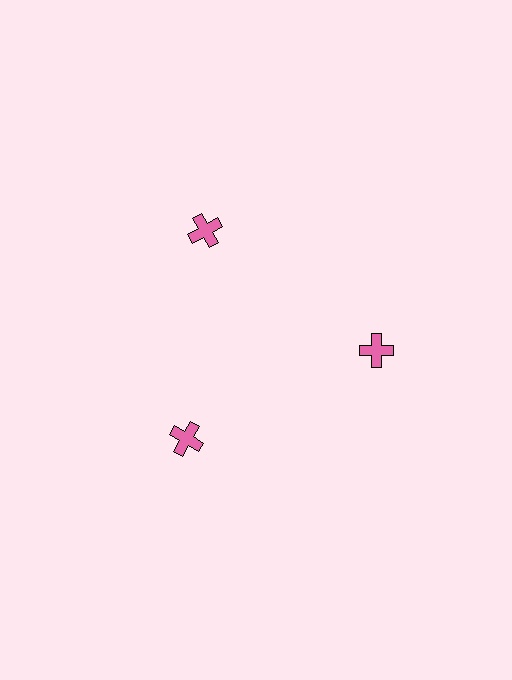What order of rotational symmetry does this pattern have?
This pattern has 3-fold rotational symmetry.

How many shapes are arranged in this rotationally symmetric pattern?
There are 3 shapes, arranged in 3 groups of 1.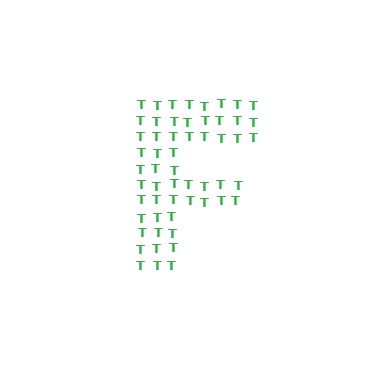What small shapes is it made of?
It is made of small letter T's.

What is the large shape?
The large shape is the letter F.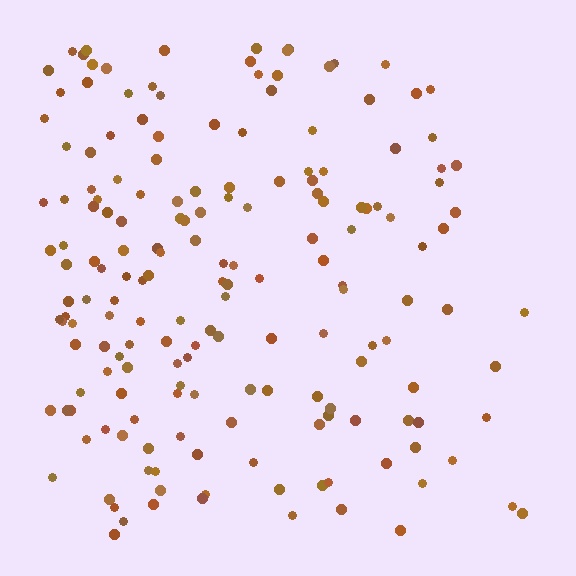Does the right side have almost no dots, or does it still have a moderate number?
Still a moderate number, just noticeably fewer than the left.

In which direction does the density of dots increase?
From right to left, with the left side densest.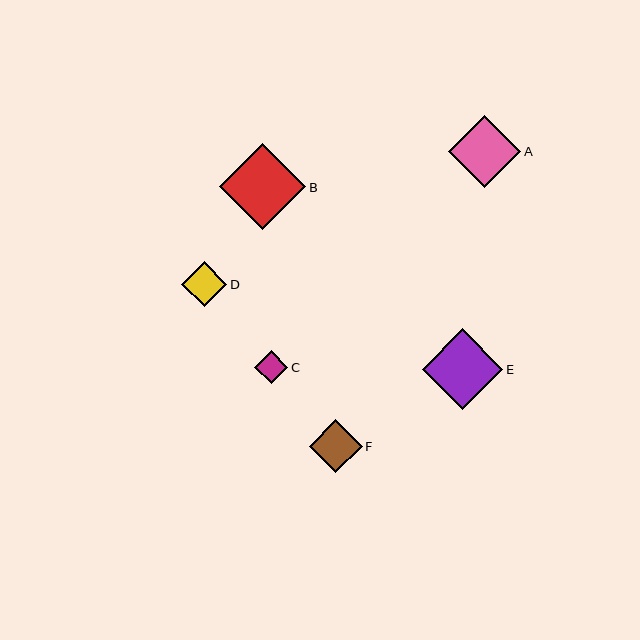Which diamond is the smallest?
Diamond C is the smallest with a size of approximately 33 pixels.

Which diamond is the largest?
Diamond B is the largest with a size of approximately 86 pixels.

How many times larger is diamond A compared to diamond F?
Diamond A is approximately 1.4 times the size of diamond F.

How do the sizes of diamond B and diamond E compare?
Diamond B and diamond E are approximately the same size.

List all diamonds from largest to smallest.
From largest to smallest: B, E, A, F, D, C.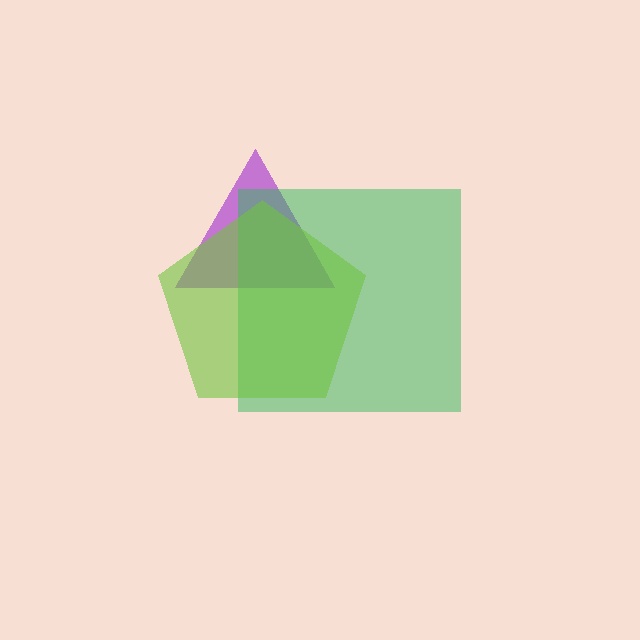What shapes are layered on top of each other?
The layered shapes are: a purple triangle, a green square, a lime pentagon.